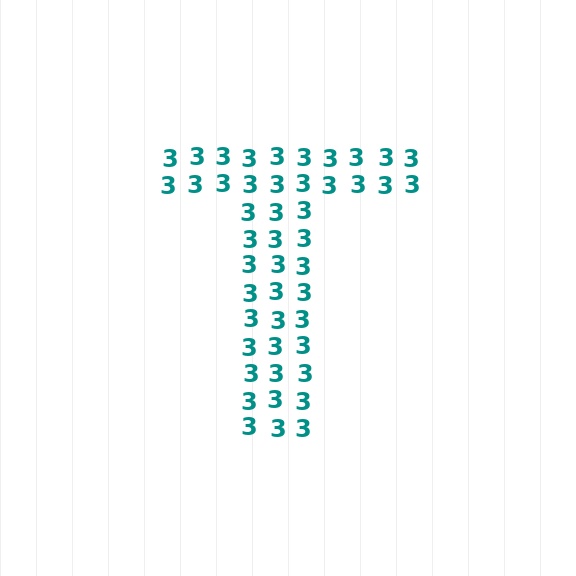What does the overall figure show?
The overall figure shows the letter T.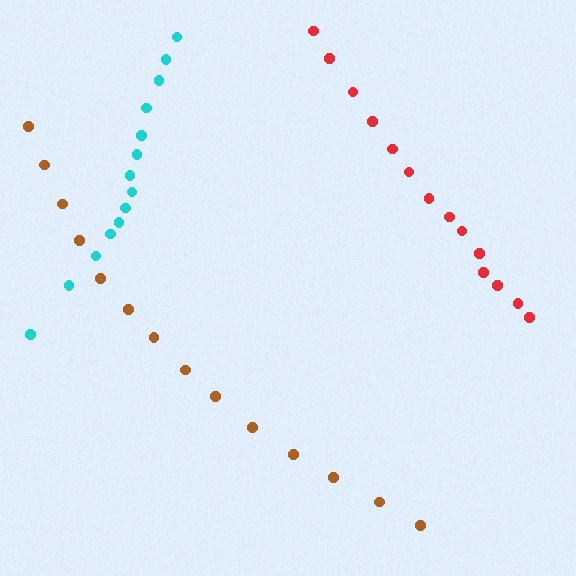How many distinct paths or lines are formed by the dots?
There are 3 distinct paths.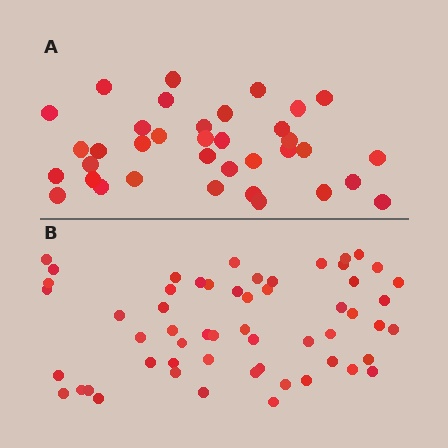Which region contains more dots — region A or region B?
Region B (the bottom region) has more dots.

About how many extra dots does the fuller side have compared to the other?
Region B has approximately 20 more dots than region A.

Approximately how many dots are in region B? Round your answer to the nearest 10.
About 60 dots. (The exact count is 56, which rounds to 60.)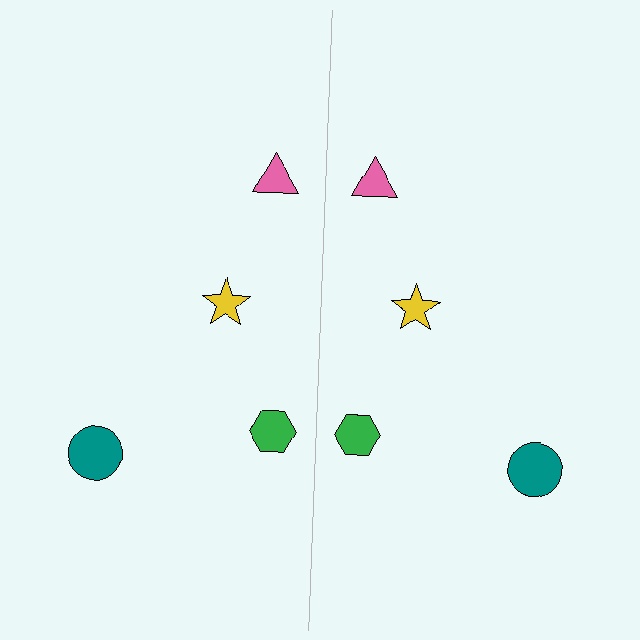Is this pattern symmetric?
Yes, this pattern has bilateral (reflection) symmetry.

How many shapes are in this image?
There are 8 shapes in this image.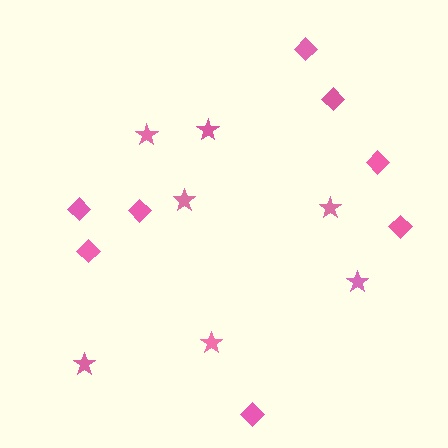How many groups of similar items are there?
There are 2 groups: one group of diamonds (8) and one group of stars (7).